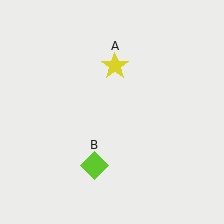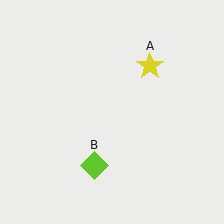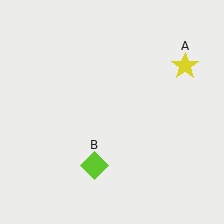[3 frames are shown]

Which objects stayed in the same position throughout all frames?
Lime diamond (object B) remained stationary.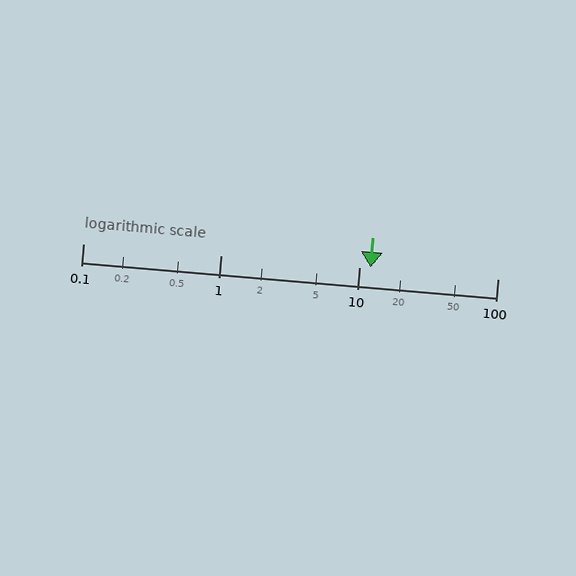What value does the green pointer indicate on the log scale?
The pointer indicates approximately 12.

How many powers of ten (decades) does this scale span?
The scale spans 3 decades, from 0.1 to 100.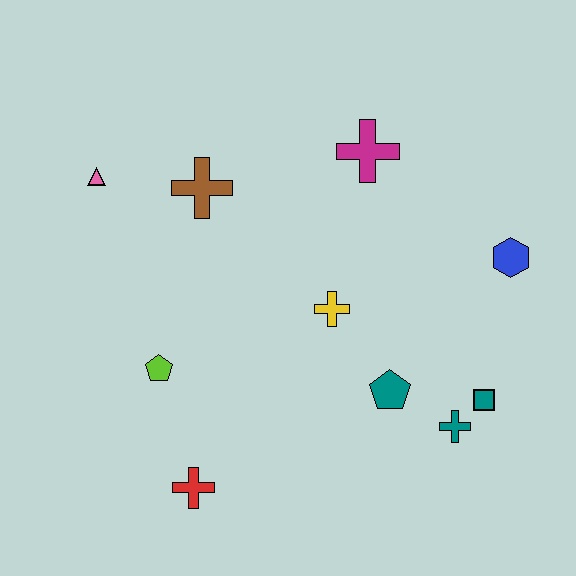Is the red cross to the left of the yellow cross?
Yes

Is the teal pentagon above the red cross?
Yes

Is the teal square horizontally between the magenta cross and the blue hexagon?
Yes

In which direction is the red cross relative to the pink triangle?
The red cross is below the pink triangle.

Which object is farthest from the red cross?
The blue hexagon is farthest from the red cross.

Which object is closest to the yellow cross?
The teal pentagon is closest to the yellow cross.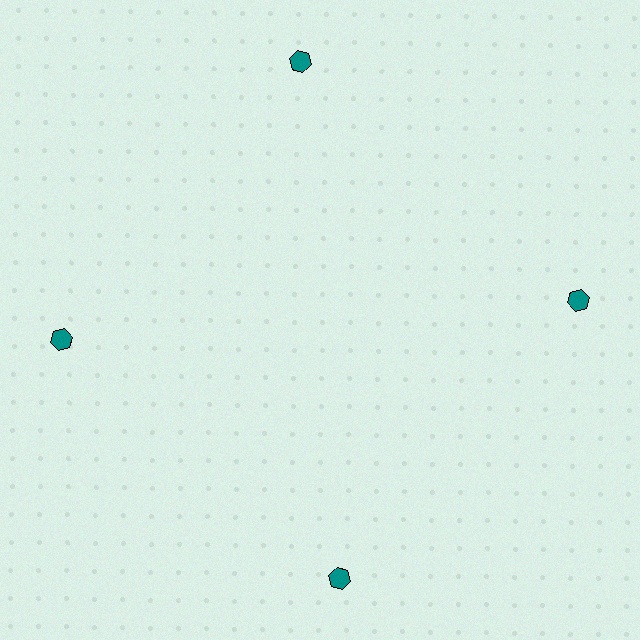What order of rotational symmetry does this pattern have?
This pattern has 4-fold rotational symmetry.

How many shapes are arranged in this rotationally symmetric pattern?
There are 4 shapes, arranged in 4 groups of 1.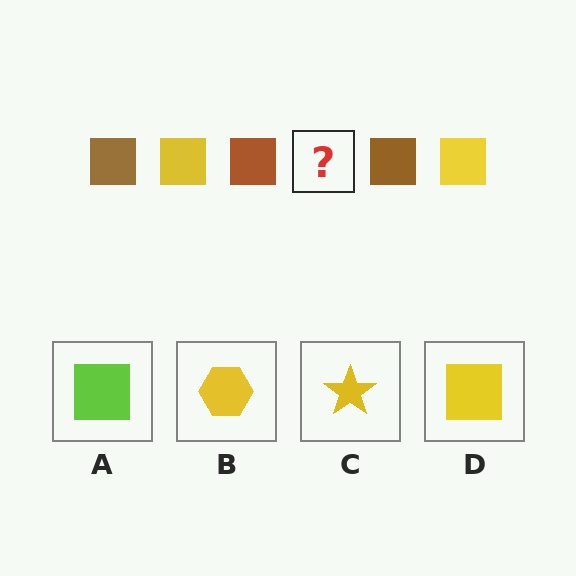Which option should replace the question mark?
Option D.